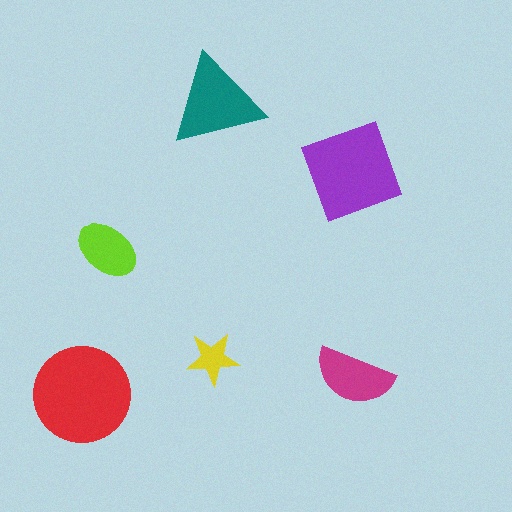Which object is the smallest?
The yellow star.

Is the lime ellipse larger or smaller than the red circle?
Smaller.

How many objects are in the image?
There are 6 objects in the image.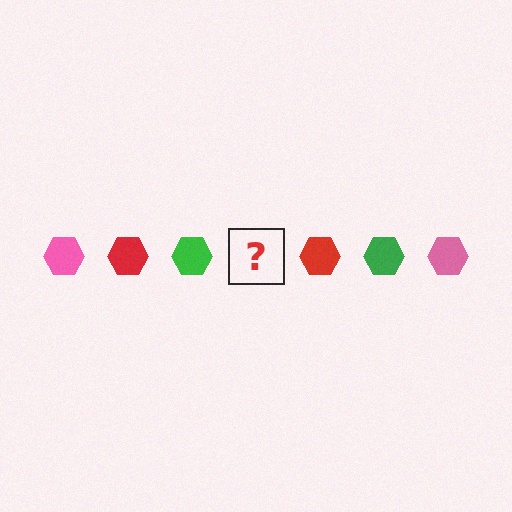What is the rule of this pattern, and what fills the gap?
The rule is that the pattern cycles through pink, red, green hexagons. The gap should be filled with a pink hexagon.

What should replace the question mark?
The question mark should be replaced with a pink hexagon.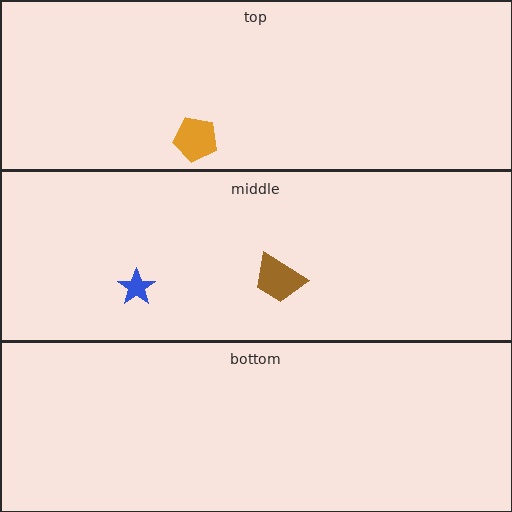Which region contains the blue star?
The middle region.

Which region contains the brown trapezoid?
The middle region.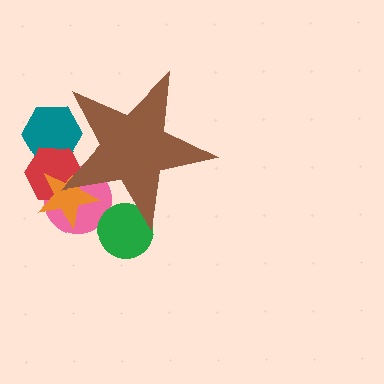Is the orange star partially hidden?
Yes, the orange star is partially hidden behind the brown star.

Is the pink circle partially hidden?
Yes, the pink circle is partially hidden behind the brown star.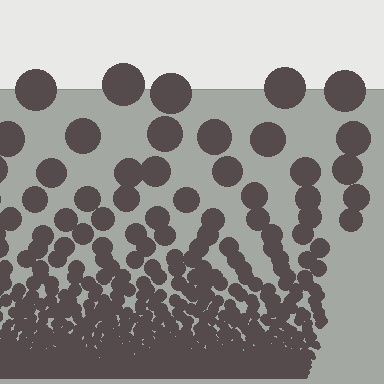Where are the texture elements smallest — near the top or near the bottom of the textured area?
Near the bottom.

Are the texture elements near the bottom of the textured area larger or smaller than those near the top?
Smaller. The gradient is inverted — elements near the bottom are smaller and denser.